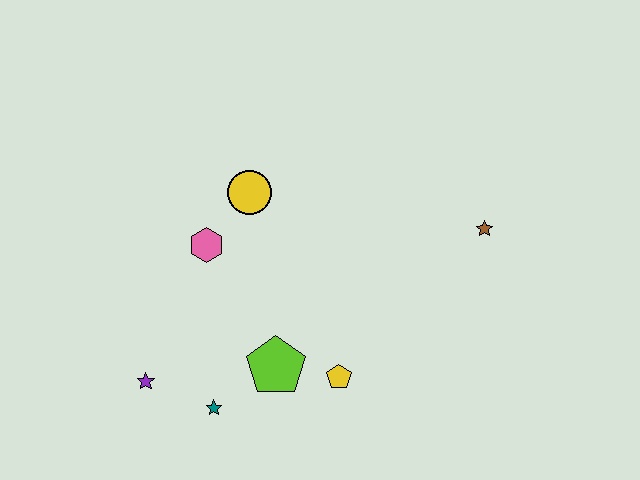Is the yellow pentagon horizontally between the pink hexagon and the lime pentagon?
No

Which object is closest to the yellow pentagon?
The lime pentagon is closest to the yellow pentagon.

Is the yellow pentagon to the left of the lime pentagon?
No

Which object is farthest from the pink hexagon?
The brown star is farthest from the pink hexagon.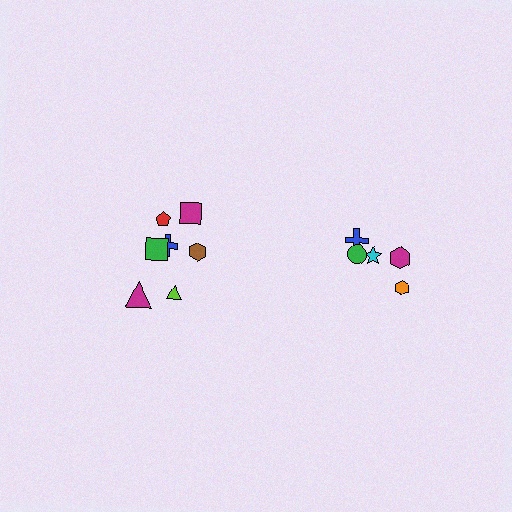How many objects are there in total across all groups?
There are 12 objects.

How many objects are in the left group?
There are 7 objects.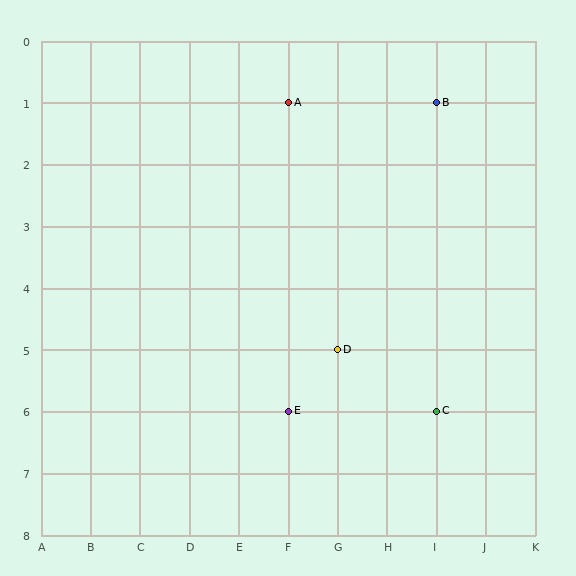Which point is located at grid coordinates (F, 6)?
Point E is at (F, 6).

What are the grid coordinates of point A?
Point A is at grid coordinates (F, 1).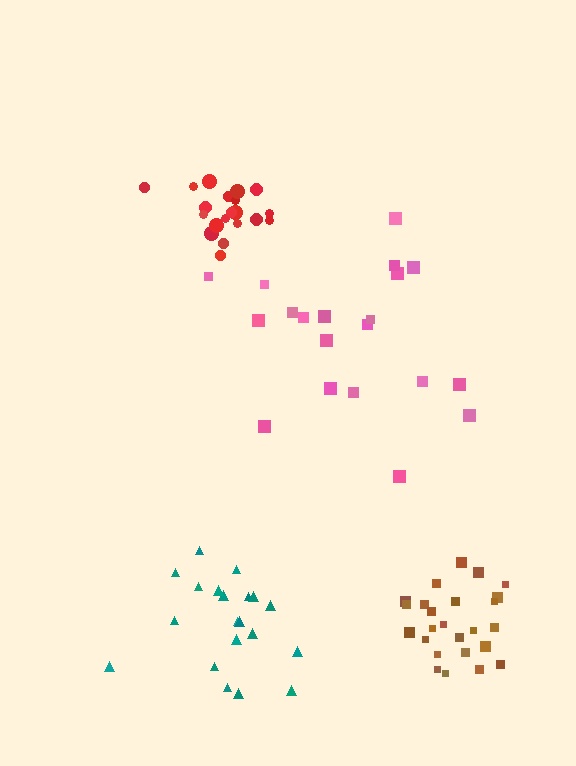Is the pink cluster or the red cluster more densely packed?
Red.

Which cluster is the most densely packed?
Red.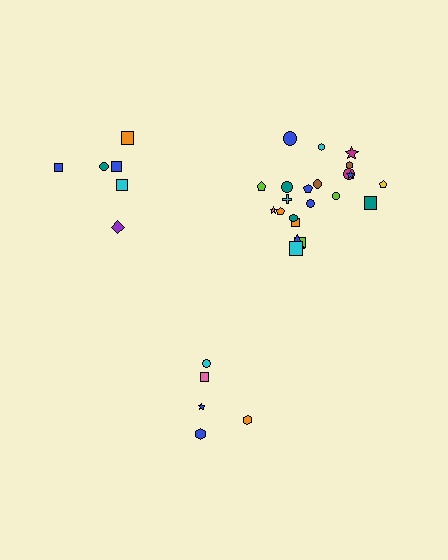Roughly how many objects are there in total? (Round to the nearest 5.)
Roughly 35 objects in total.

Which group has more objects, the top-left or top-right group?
The top-right group.